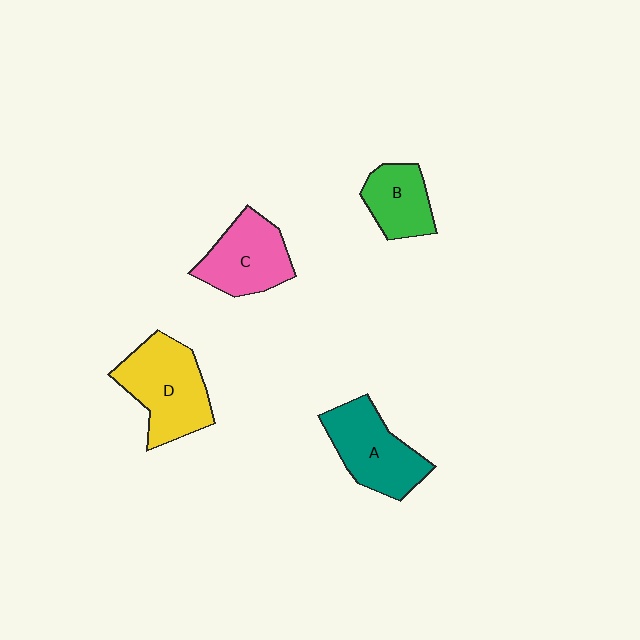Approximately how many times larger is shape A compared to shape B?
Approximately 1.5 times.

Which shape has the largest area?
Shape D (yellow).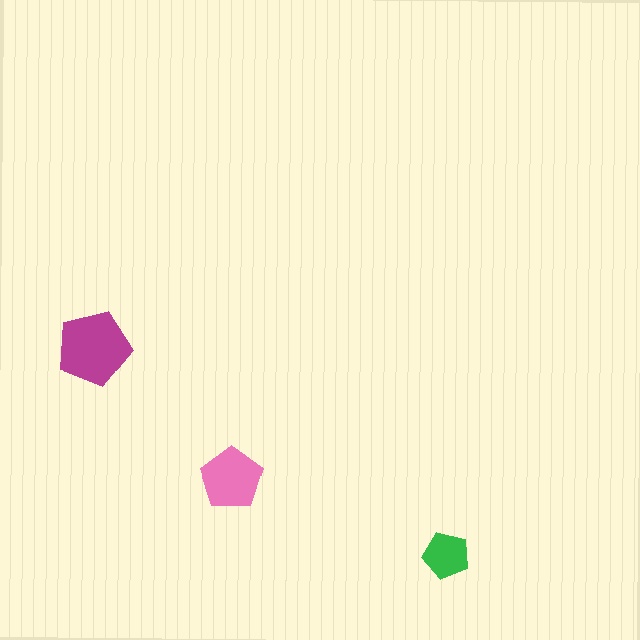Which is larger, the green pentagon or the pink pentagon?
The pink one.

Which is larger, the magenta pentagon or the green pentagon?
The magenta one.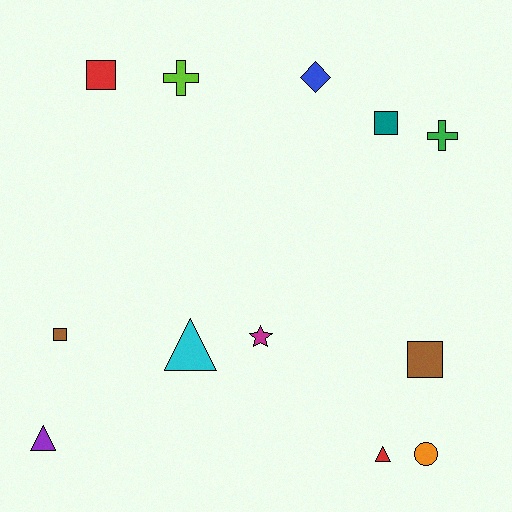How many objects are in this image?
There are 12 objects.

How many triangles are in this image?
There are 3 triangles.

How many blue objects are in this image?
There is 1 blue object.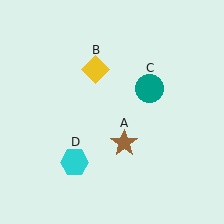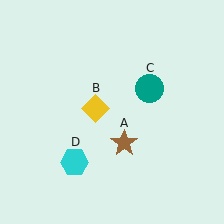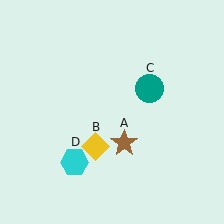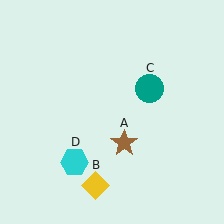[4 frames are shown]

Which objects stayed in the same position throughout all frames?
Brown star (object A) and teal circle (object C) and cyan hexagon (object D) remained stationary.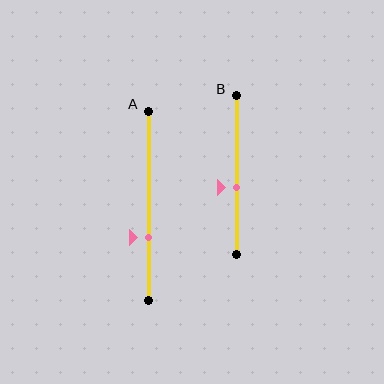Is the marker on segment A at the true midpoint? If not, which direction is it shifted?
No, the marker on segment A is shifted downward by about 17% of the segment length.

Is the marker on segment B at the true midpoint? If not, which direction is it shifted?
No, the marker on segment B is shifted downward by about 8% of the segment length.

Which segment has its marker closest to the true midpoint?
Segment B has its marker closest to the true midpoint.